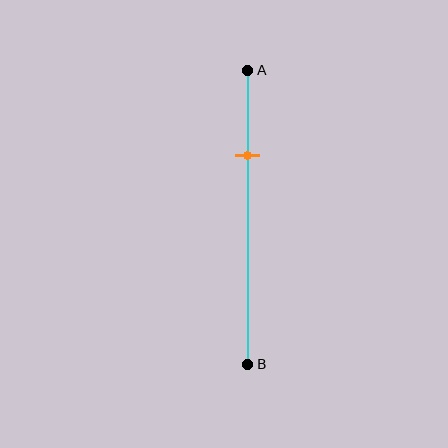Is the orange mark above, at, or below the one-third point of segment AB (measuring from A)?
The orange mark is above the one-third point of segment AB.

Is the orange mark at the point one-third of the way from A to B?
No, the mark is at about 30% from A, not at the 33% one-third point.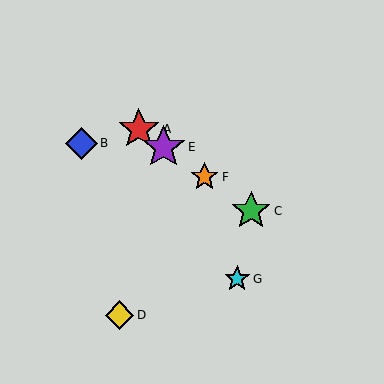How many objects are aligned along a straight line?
4 objects (A, C, E, F) are aligned along a straight line.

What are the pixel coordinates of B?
Object B is at (82, 144).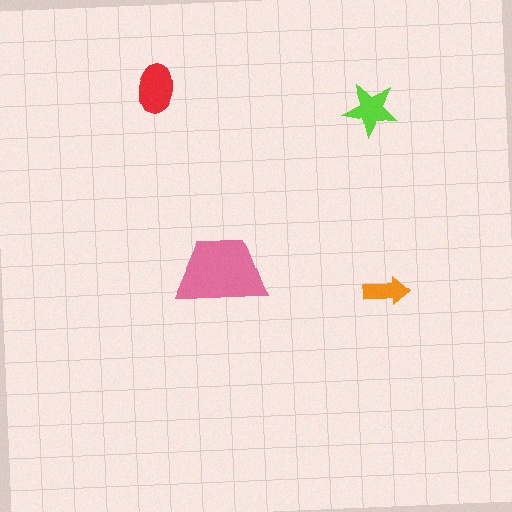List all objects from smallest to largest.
The orange arrow, the lime star, the red ellipse, the pink trapezoid.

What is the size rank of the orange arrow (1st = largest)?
4th.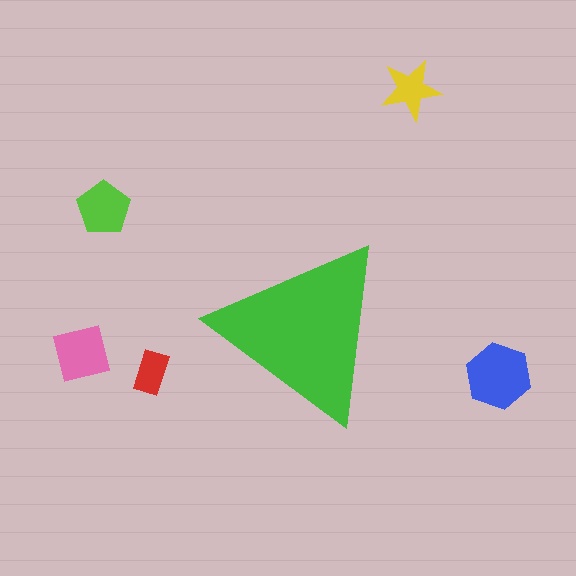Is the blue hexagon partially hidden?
No, the blue hexagon is fully visible.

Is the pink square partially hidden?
No, the pink square is fully visible.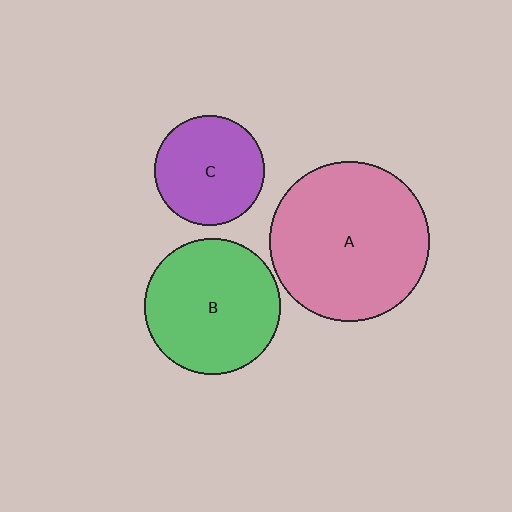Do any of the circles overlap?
No, none of the circles overlap.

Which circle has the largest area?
Circle A (pink).